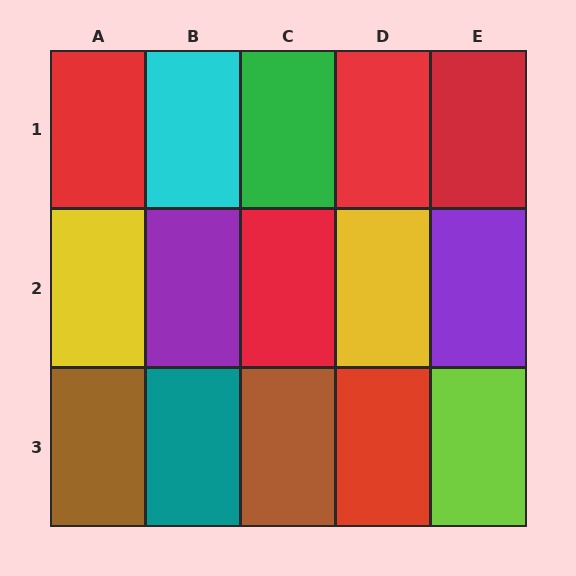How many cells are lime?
1 cell is lime.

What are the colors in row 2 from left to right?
Yellow, purple, red, yellow, purple.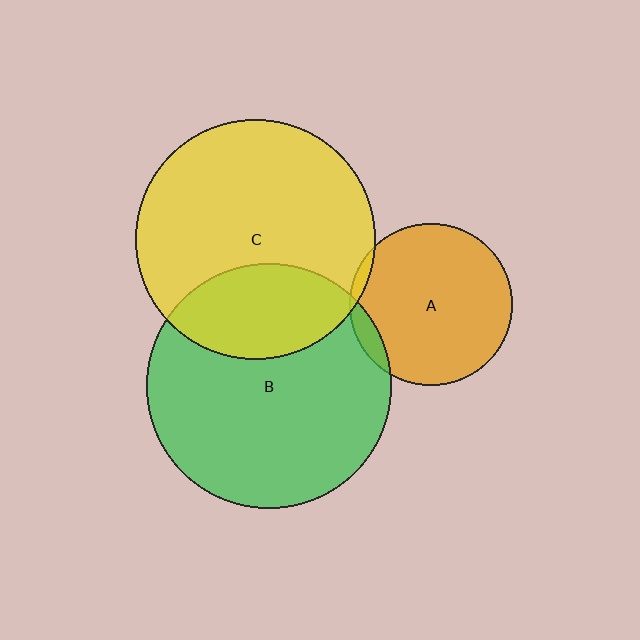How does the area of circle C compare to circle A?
Approximately 2.2 times.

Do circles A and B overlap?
Yes.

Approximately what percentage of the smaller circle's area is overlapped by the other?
Approximately 5%.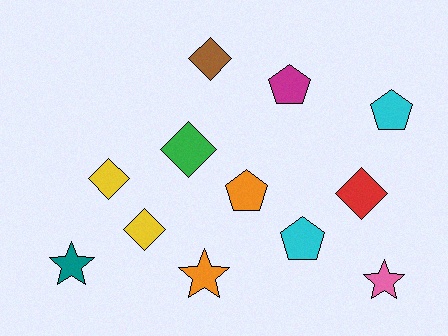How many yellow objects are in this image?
There are 2 yellow objects.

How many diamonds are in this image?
There are 5 diamonds.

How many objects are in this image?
There are 12 objects.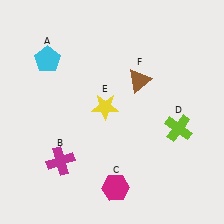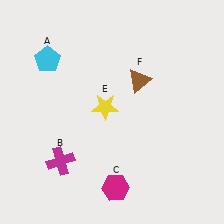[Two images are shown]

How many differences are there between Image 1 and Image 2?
There is 1 difference between the two images.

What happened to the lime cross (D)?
The lime cross (D) was removed in Image 2. It was in the bottom-right area of Image 1.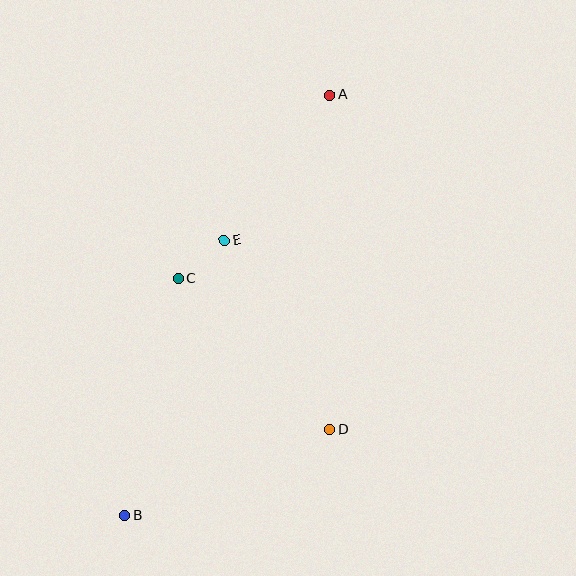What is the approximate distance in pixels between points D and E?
The distance between D and E is approximately 217 pixels.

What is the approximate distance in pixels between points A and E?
The distance between A and E is approximately 180 pixels.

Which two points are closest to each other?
Points C and E are closest to each other.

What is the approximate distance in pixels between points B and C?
The distance between B and C is approximately 242 pixels.